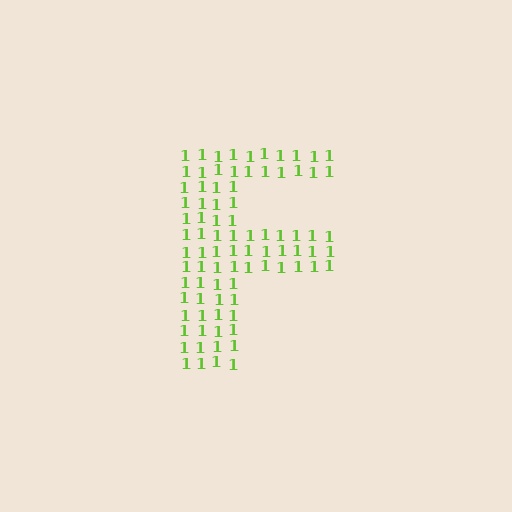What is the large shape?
The large shape is the letter F.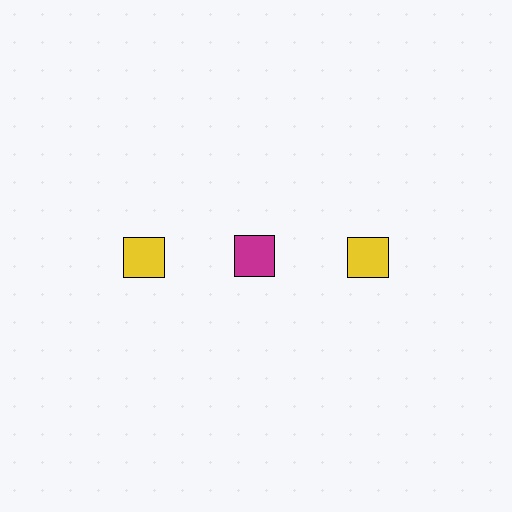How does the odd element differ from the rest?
It has a different color: magenta instead of yellow.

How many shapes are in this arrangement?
There are 3 shapes arranged in a grid pattern.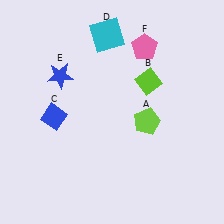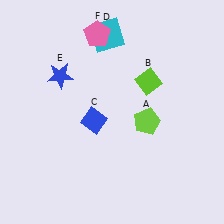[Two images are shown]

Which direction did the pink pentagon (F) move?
The pink pentagon (F) moved left.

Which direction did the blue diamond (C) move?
The blue diamond (C) moved right.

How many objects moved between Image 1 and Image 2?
2 objects moved between the two images.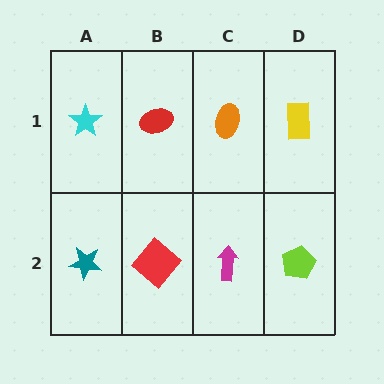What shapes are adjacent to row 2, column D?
A yellow rectangle (row 1, column D), a magenta arrow (row 2, column C).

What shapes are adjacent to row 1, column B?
A red diamond (row 2, column B), a cyan star (row 1, column A), an orange ellipse (row 1, column C).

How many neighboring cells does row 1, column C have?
3.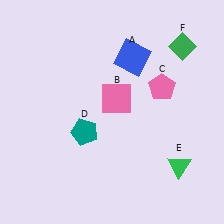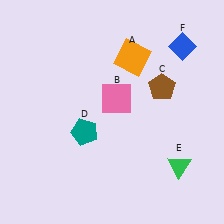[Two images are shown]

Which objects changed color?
A changed from blue to orange. C changed from pink to brown. F changed from green to blue.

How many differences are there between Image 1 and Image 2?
There are 3 differences between the two images.